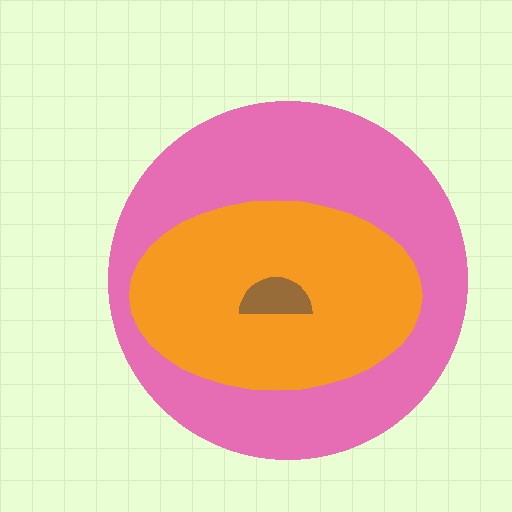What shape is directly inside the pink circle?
The orange ellipse.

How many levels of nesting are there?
3.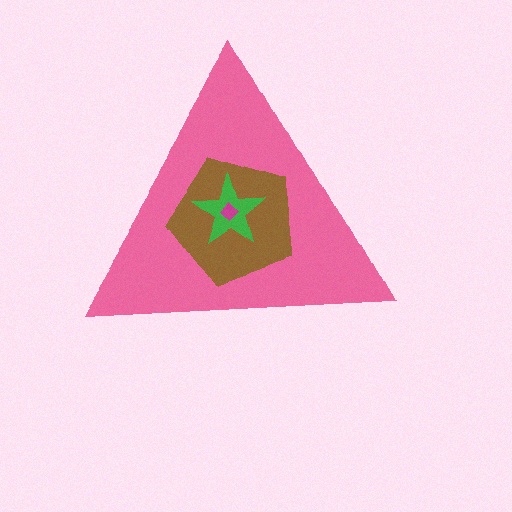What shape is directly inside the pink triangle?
The brown pentagon.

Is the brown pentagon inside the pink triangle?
Yes.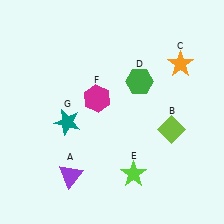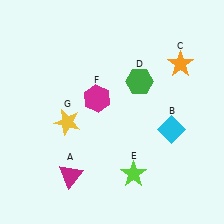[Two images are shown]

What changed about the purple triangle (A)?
In Image 1, A is purple. In Image 2, it changed to magenta.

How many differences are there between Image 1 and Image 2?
There are 3 differences between the two images.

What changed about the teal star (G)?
In Image 1, G is teal. In Image 2, it changed to yellow.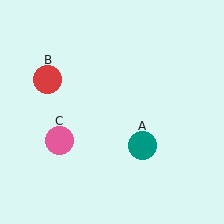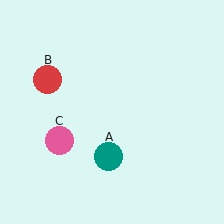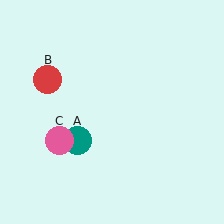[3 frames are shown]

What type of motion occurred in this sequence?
The teal circle (object A) rotated clockwise around the center of the scene.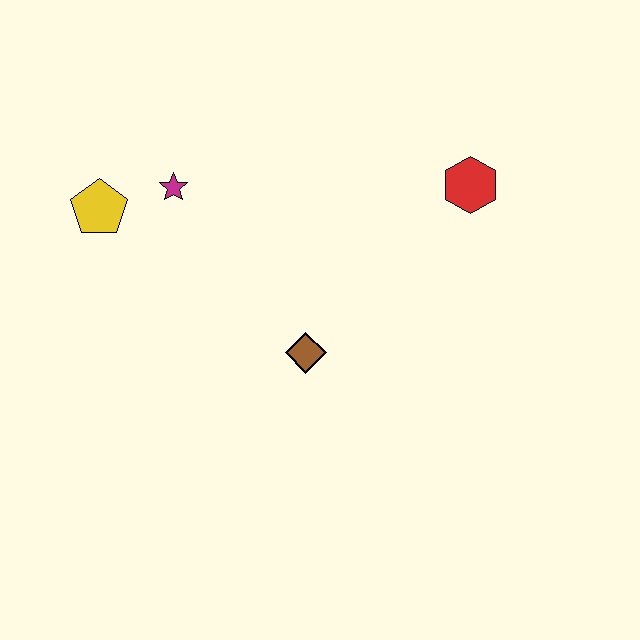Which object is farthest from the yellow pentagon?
The red hexagon is farthest from the yellow pentagon.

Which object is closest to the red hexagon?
The brown diamond is closest to the red hexagon.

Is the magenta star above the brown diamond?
Yes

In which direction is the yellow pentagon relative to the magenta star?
The yellow pentagon is to the left of the magenta star.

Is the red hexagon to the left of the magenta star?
No